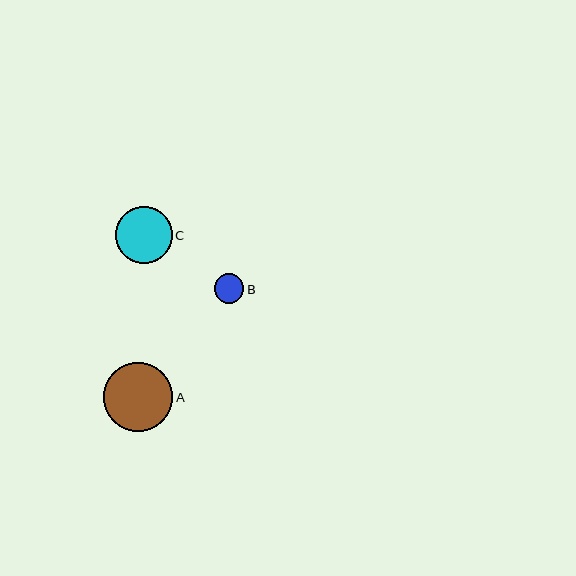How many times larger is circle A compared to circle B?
Circle A is approximately 2.3 times the size of circle B.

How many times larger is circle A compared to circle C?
Circle A is approximately 1.2 times the size of circle C.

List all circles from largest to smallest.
From largest to smallest: A, C, B.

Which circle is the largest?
Circle A is the largest with a size of approximately 69 pixels.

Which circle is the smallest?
Circle B is the smallest with a size of approximately 30 pixels.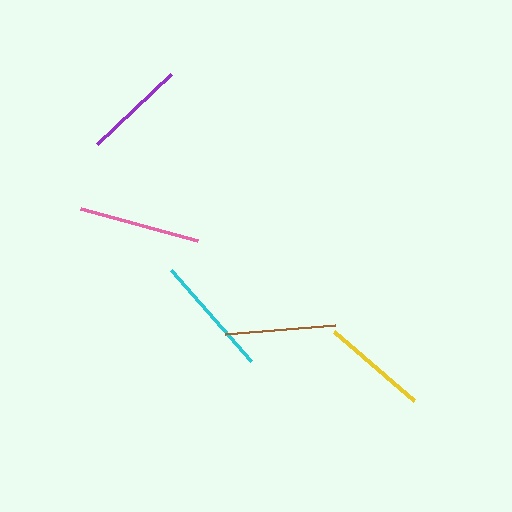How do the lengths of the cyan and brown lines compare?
The cyan and brown lines are approximately the same length.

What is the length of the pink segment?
The pink segment is approximately 121 pixels long.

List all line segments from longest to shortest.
From longest to shortest: pink, cyan, brown, yellow, purple.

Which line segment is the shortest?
The purple line is the shortest at approximately 102 pixels.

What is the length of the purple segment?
The purple segment is approximately 102 pixels long.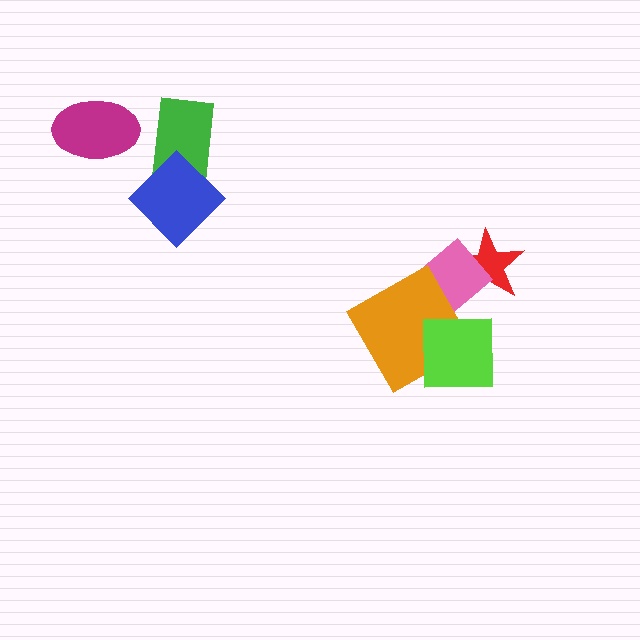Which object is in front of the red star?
The pink rectangle is in front of the red star.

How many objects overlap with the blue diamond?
1 object overlaps with the blue diamond.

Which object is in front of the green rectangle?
The blue diamond is in front of the green rectangle.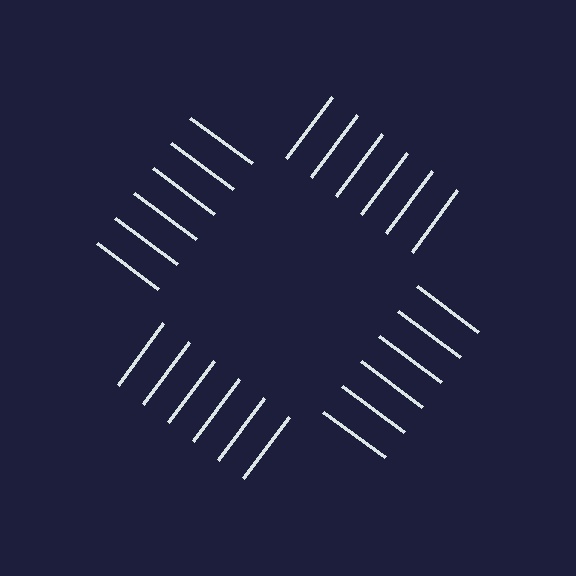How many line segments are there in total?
24 — 6 along each of the 4 edges.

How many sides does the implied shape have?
4 sides — the line-ends trace a square.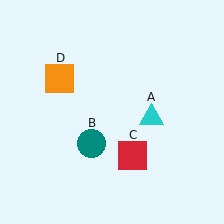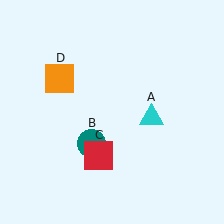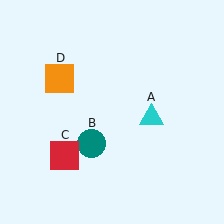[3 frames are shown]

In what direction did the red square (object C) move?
The red square (object C) moved left.